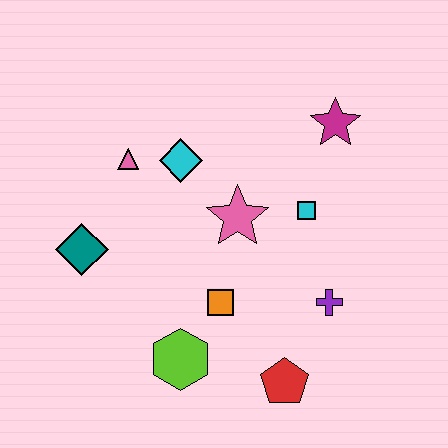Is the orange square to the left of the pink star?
Yes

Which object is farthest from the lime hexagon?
The magenta star is farthest from the lime hexagon.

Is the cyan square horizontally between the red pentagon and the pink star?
No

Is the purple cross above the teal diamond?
No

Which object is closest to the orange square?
The lime hexagon is closest to the orange square.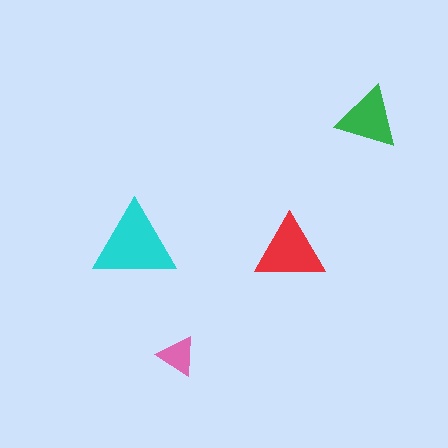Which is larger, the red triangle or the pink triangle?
The red one.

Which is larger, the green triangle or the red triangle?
The red one.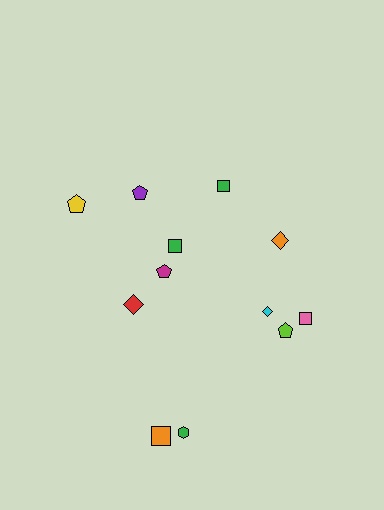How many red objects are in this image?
There is 1 red object.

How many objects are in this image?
There are 12 objects.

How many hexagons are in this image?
There is 1 hexagon.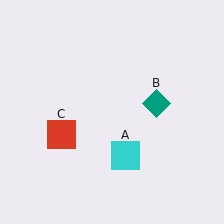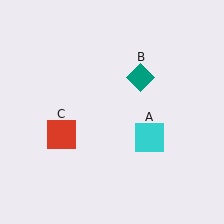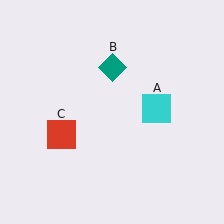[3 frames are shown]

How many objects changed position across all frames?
2 objects changed position: cyan square (object A), teal diamond (object B).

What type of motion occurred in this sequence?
The cyan square (object A), teal diamond (object B) rotated counterclockwise around the center of the scene.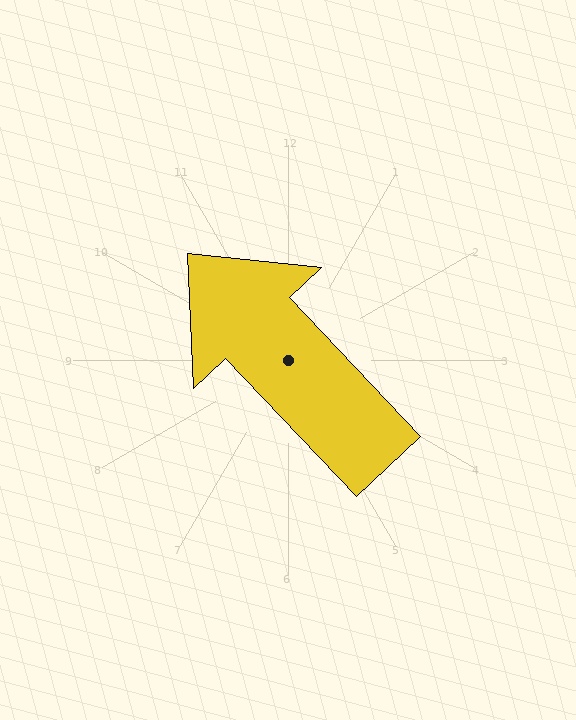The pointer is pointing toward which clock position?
Roughly 11 o'clock.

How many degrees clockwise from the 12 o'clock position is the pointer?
Approximately 317 degrees.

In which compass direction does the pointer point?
Northwest.